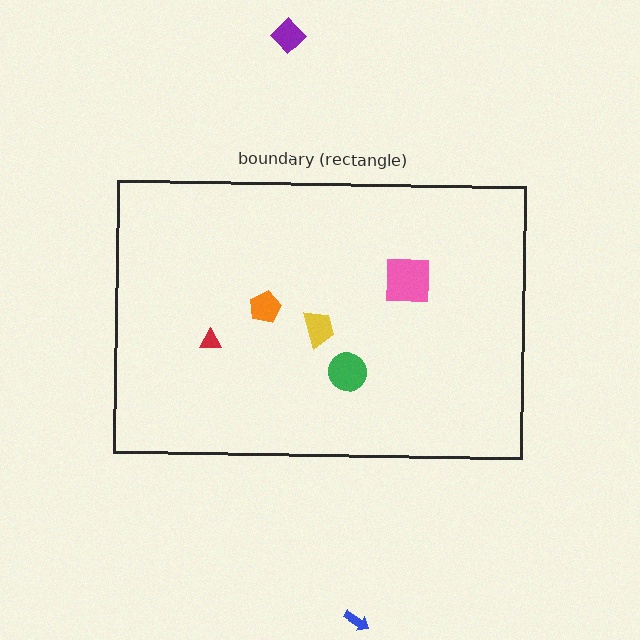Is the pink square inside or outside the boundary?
Inside.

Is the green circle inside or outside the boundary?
Inside.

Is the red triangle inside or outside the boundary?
Inside.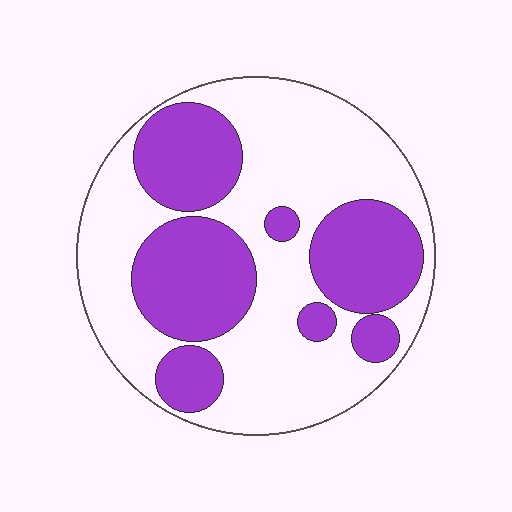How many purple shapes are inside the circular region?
7.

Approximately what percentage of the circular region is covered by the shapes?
Approximately 40%.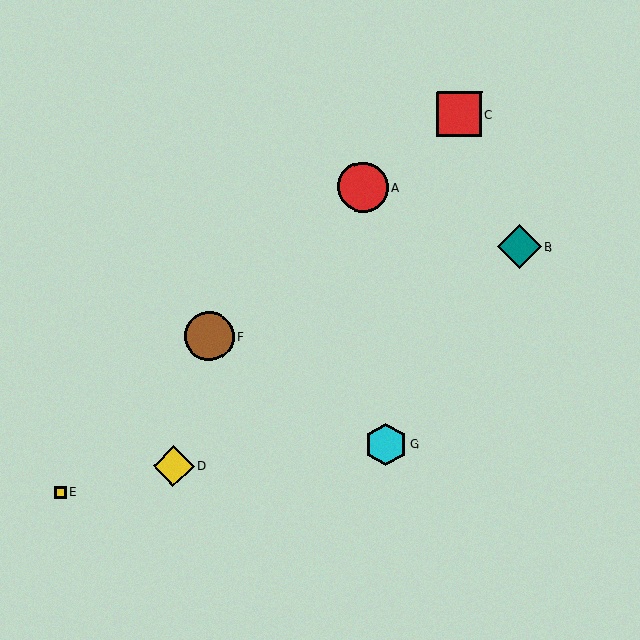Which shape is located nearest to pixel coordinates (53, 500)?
The yellow square (labeled E) at (61, 492) is nearest to that location.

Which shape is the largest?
The red circle (labeled A) is the largest.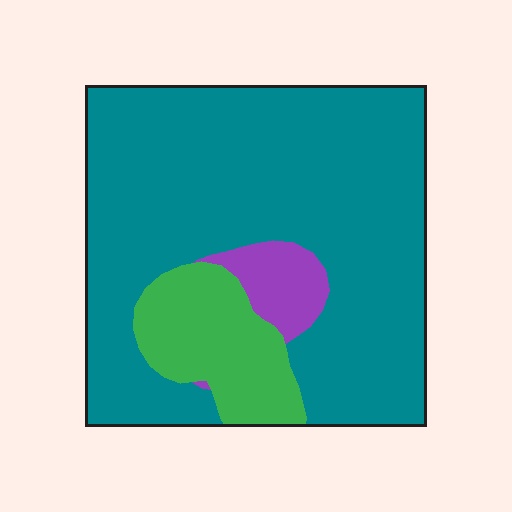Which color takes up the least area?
Purple, at roughly 5%.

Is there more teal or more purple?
Teal.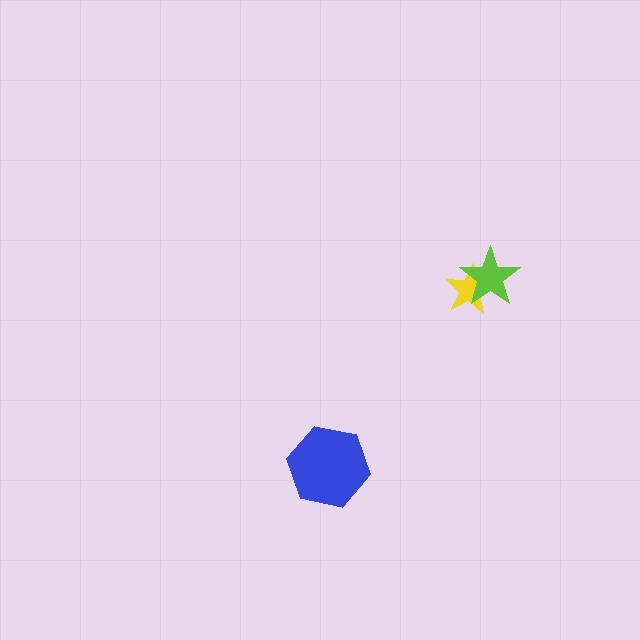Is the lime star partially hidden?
No, no other shape covers it.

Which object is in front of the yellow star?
The lime star is in front of the yellow star.